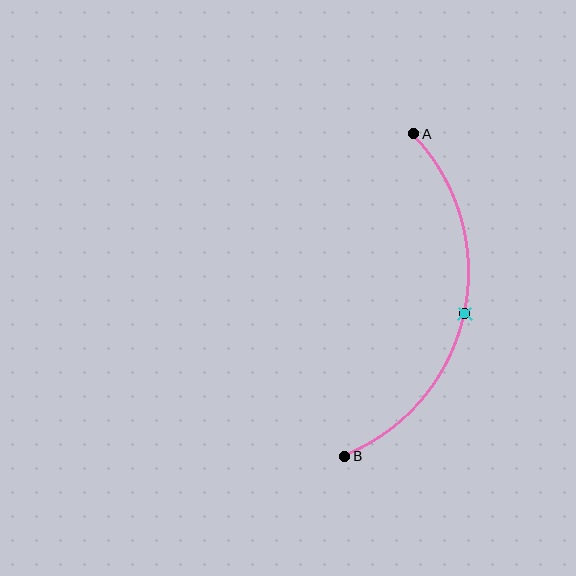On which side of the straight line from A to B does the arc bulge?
The arc bulges to the right of the straight line connecting A and B.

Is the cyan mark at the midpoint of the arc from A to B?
Yes. The cyan mark lies on the arc at equal arc-length from both A and B — it is the arc midpoint.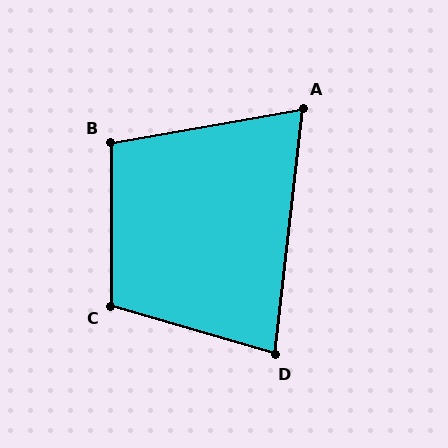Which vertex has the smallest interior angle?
A, at approximately 74 degrees.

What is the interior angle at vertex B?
Approximately 100 degrees (obtuse).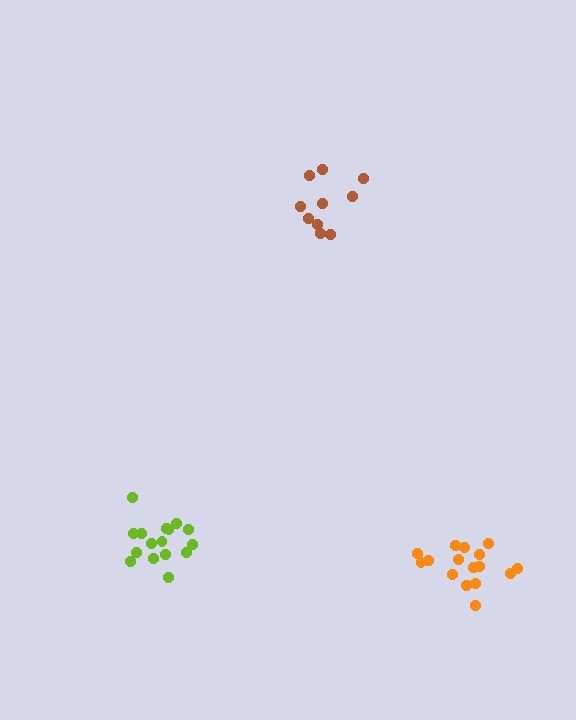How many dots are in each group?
Group 1: 10 dots, Group 2: 16 dots, Group 3: 16 dots (42 total).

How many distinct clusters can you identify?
There are 3 distinct clusters.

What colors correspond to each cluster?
The clusters are colored: brown, lime, orange.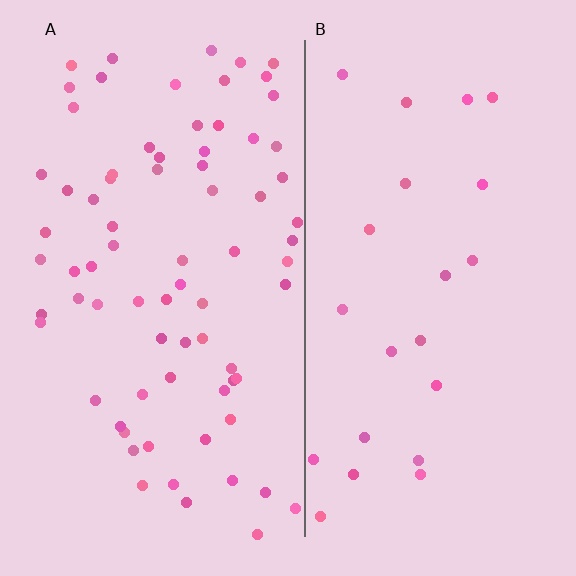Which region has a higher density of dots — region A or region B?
A (the left).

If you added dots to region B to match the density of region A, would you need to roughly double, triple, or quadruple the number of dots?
Approximately triple.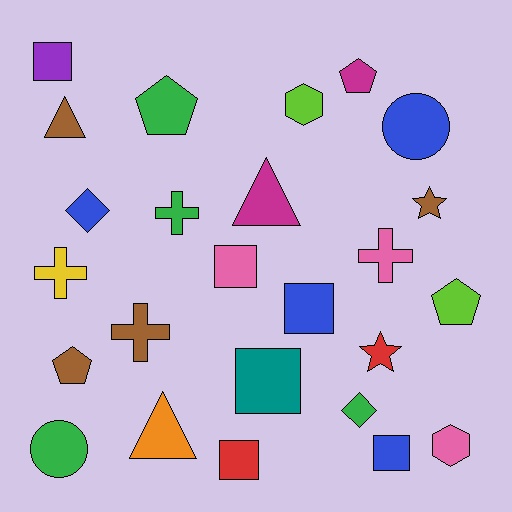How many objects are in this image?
There are 25 objects.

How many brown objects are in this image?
There are 4 brown objects.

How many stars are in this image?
There are 2 stars.